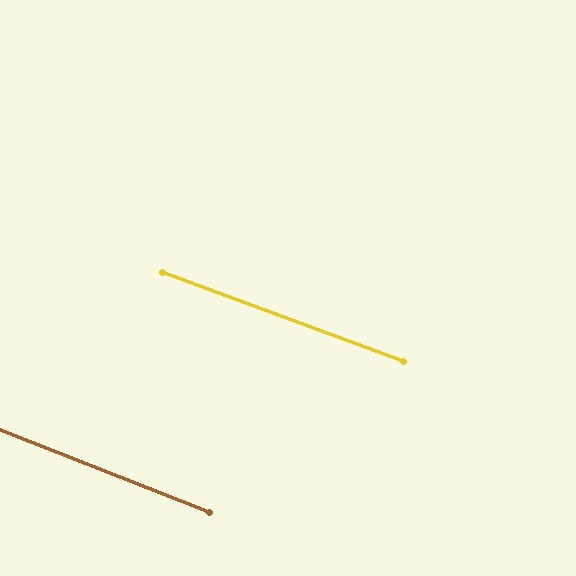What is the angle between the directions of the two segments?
Approximately 1 degree.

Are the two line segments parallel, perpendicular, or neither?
Parallel — their directions differ by only 1.1°.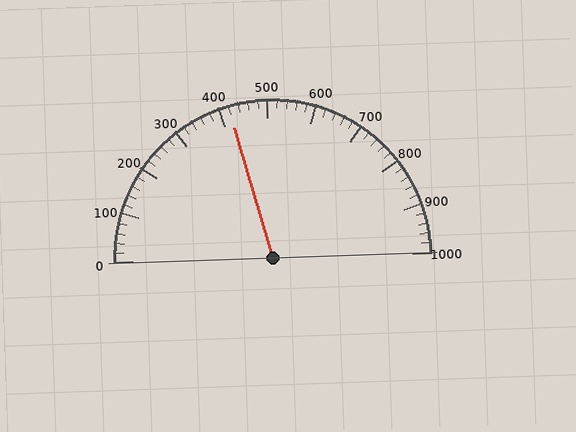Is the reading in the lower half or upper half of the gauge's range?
The reading is in the lower half of the range (0 to 1000).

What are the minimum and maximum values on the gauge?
The gauge ranges from 0 to 1000.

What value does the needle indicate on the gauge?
The needle indicates approximately 420.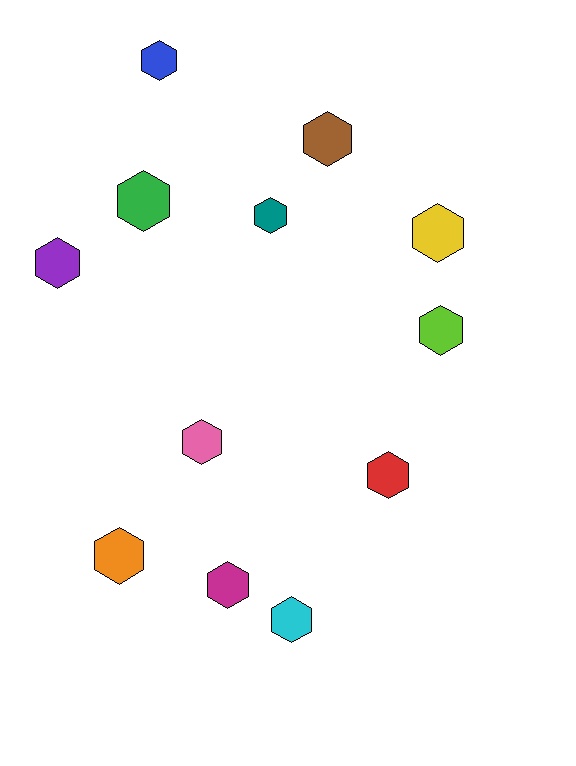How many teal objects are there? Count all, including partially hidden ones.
There is 1 teal object.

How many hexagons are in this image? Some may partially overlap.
There are 12 hexagons.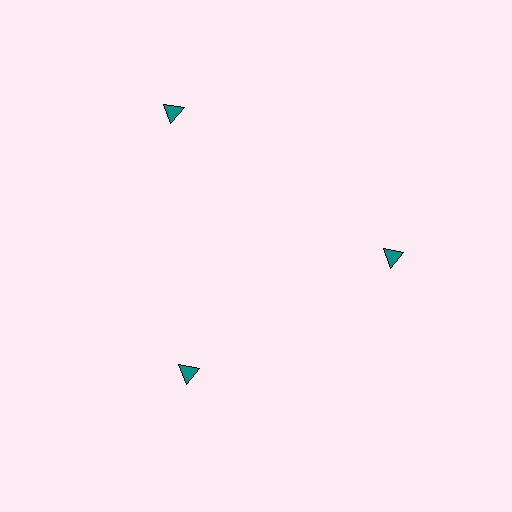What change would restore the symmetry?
The symmetry would be restored by moving it inward, back onto the ring so that all 3 triangles sit at equal angles and equal distance from the center.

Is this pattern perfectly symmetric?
No. The 3 teal triangles are arranged in a ring, but one element near the 11 o'clock position is pushed outward from the center, breaking the 3-fold rotational symmetry.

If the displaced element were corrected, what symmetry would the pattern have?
It would have 3-fold rotational symmetry — the pattern would map onto itself every 120 degrees.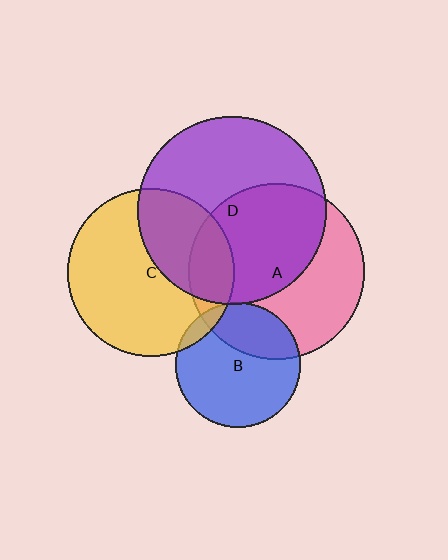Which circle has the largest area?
Circle D (purple).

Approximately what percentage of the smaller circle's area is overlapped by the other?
Approximately 30%.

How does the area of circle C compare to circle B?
Approximately 1.8 times.